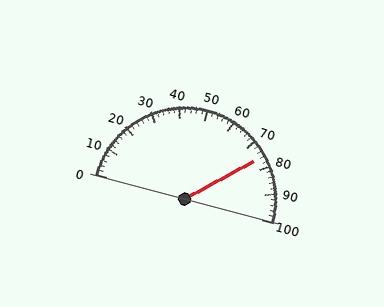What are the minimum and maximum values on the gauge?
The gauge ranges from 0 to 100.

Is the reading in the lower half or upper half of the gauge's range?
The reading is in the upper half of the range (0 to 100).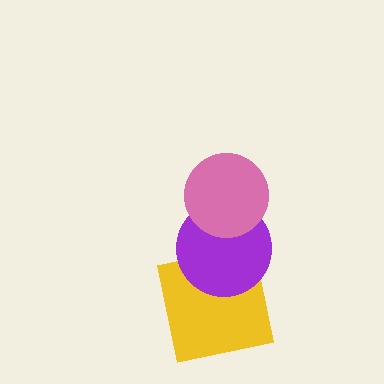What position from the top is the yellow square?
The yellow square is 3rd from the top.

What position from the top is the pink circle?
The pink circle is 1st from the top.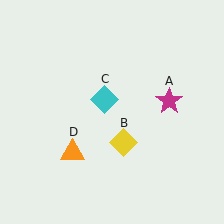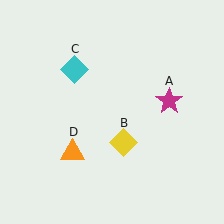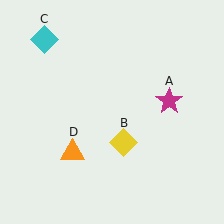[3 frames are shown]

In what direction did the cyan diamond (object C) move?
The cyan diamond (object C) moved up and to the left.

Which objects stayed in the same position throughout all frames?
Magenta star (object A) and yellow diamond (object B) and orange triangle (object D) remained stationary.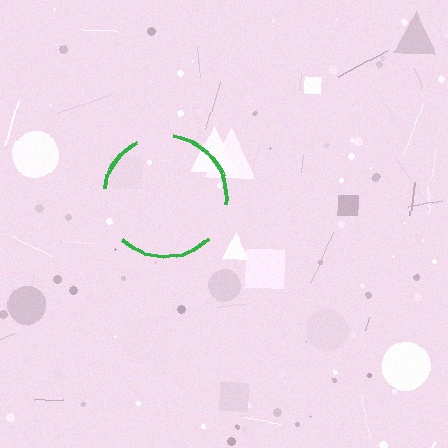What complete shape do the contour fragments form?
The contour fragments form a circle.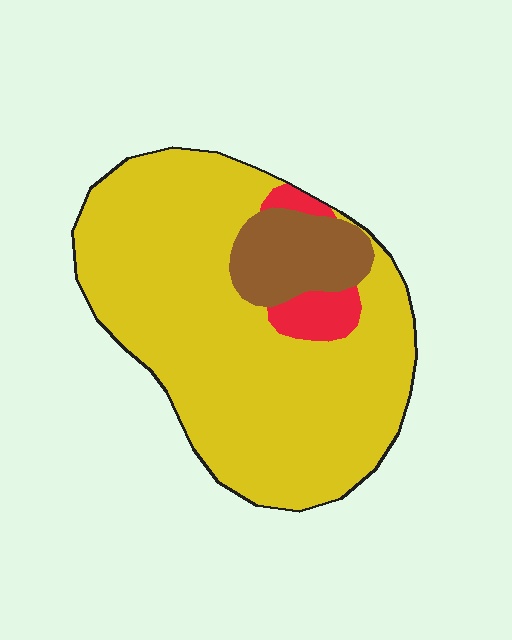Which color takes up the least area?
Red, at roughly 5%.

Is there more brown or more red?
Brown.